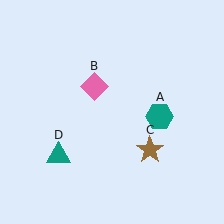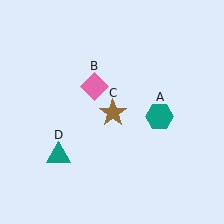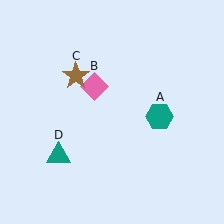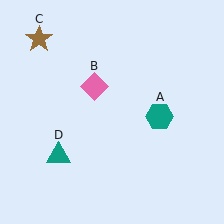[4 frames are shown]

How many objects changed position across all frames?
1 object changed position: brown star (object C).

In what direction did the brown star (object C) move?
The brown star (object C) moved up and to the left.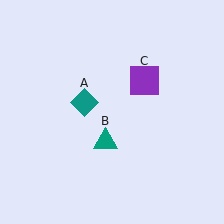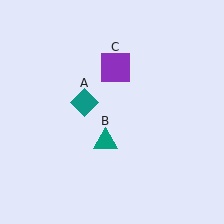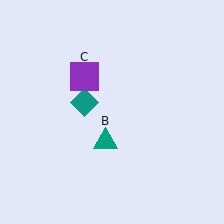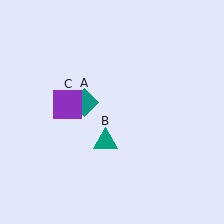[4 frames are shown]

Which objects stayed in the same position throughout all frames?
Teal diamond (object A) and teal triangle (object B) remained stationary.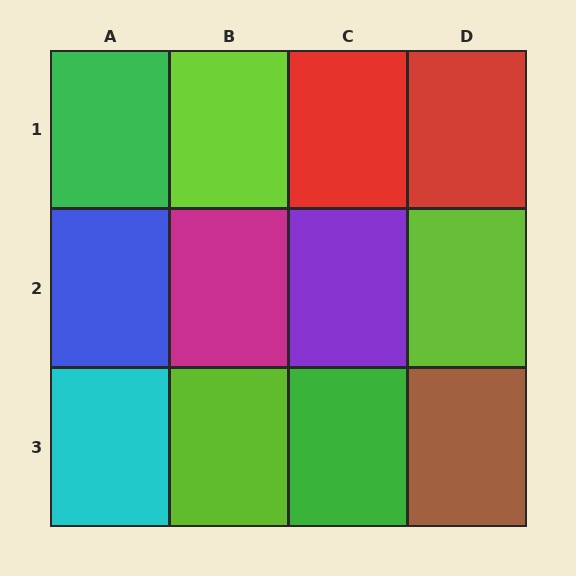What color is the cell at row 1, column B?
Lime.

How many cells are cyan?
1 cell is cyan.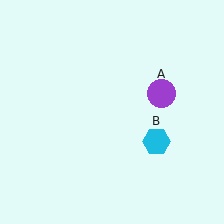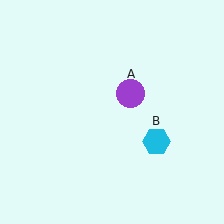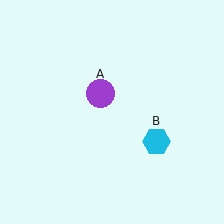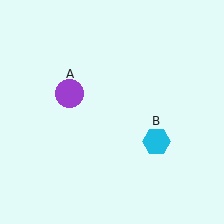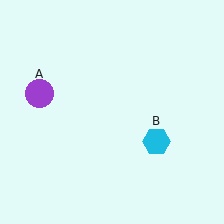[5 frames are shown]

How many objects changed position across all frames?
1 object changed position: purple circle (object A).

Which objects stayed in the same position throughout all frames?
Cyan hexagon (object B) remained stationary.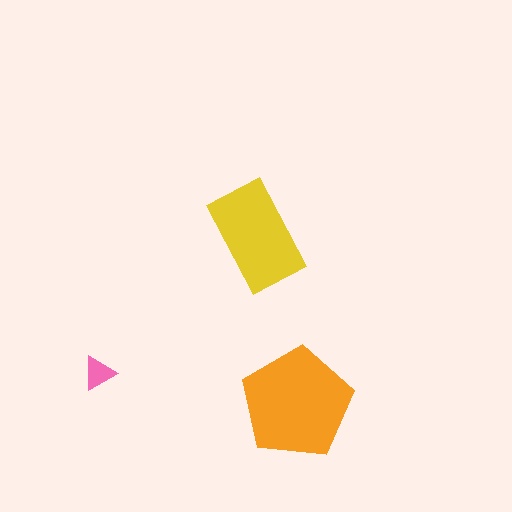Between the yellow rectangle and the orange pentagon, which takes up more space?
The orange pentagon.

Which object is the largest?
The orange pentagon.